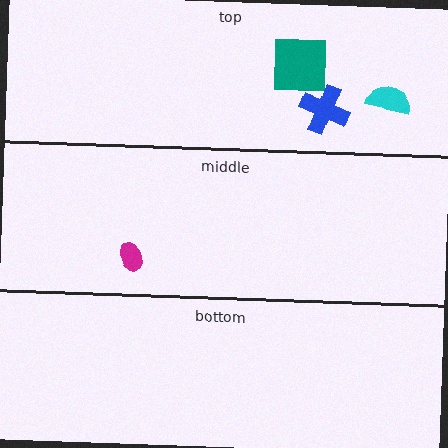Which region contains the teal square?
The top region.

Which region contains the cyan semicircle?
The top region.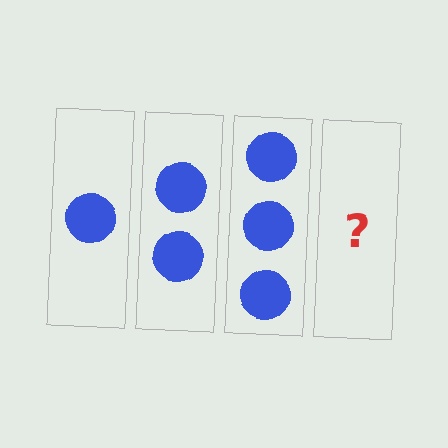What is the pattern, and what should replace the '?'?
The pattern is that each step adds one more circle. The '?' should be 4 circles.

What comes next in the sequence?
The next element should be 4 circles.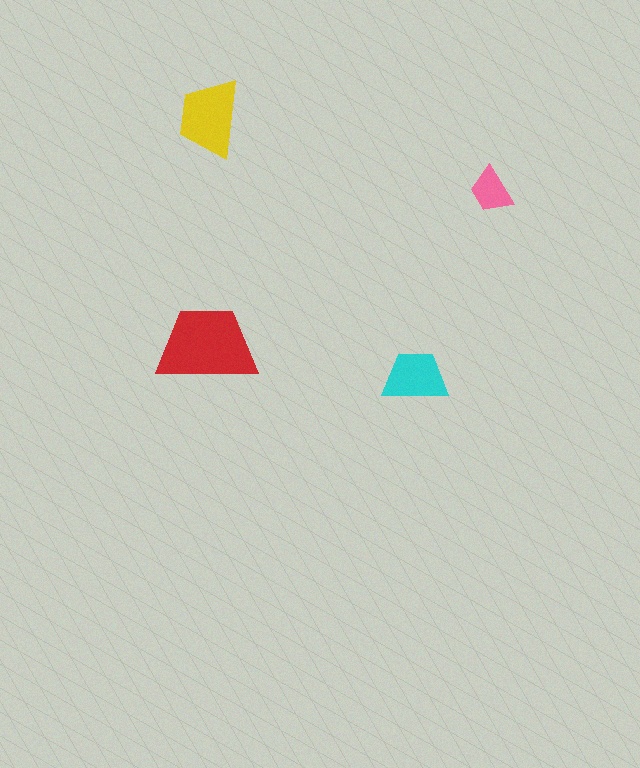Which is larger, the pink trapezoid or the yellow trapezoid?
The yellow one.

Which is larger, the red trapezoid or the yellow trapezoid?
The red one.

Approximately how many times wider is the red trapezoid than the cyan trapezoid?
About 1.5 times wider.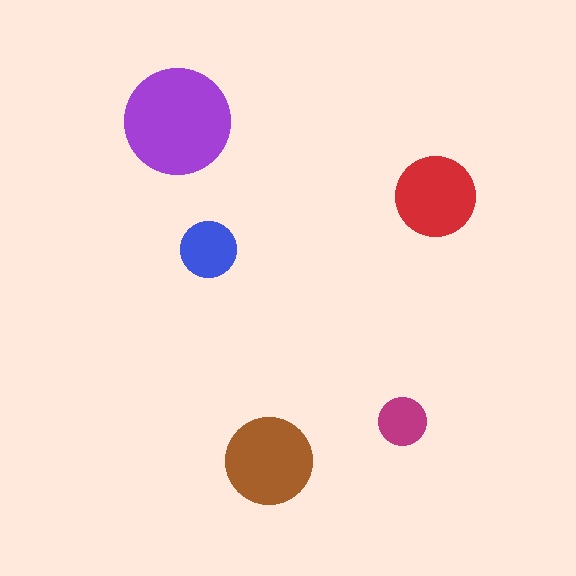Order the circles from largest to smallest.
the purple one, the brown one, the red one, the blue one, the magenta one.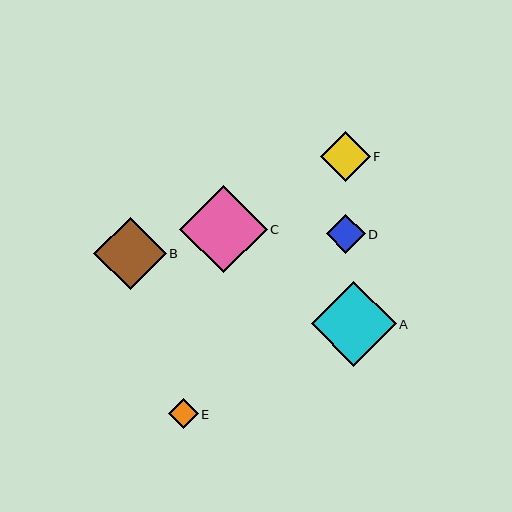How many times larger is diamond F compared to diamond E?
Diamond F is approximately 1.7 times the size of diamond E.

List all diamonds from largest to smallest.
From largest to smallest: C, A, B, F, D, E.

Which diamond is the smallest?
Diamond E is the smallest with a size of approximately 30 pixels.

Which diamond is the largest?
Diamond C is the largest with a size of approximately 87 pixels.